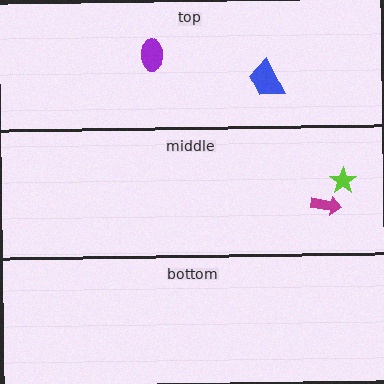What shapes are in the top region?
The blue trapezoid, the purple ellipse.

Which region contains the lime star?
The middle region.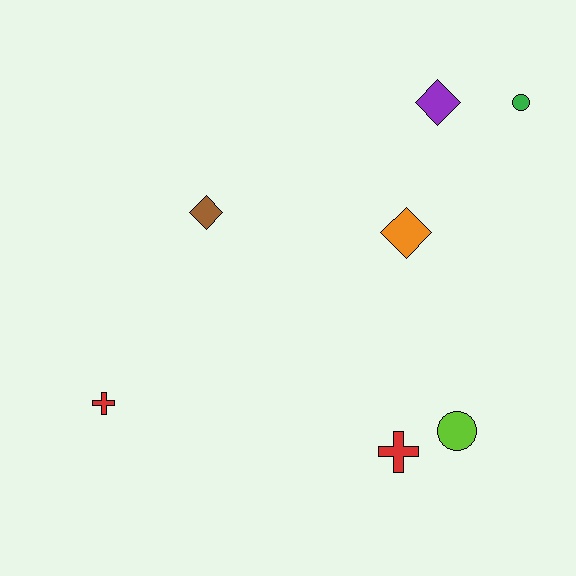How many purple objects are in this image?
There is 1 purple object.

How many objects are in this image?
There are 7 objects.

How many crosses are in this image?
There are 2 crosses.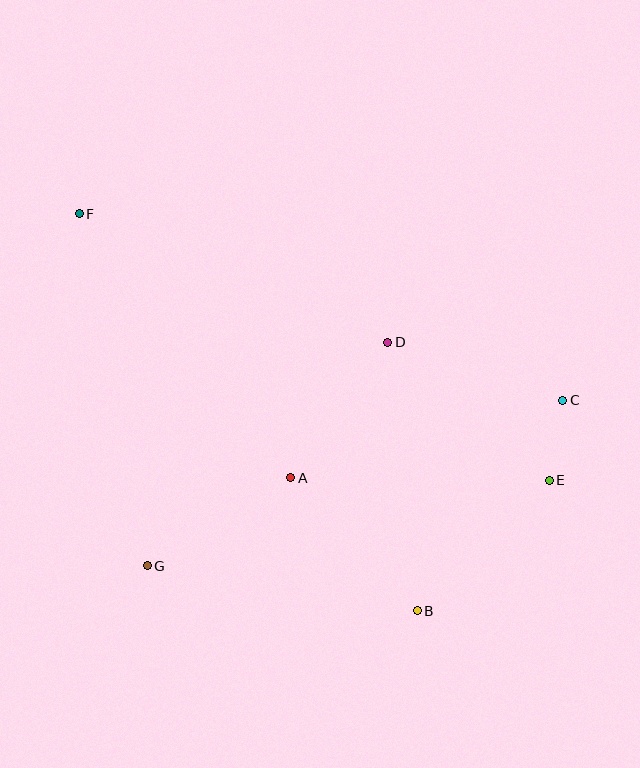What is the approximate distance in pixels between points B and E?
The distance between B and E is approximately 186 pixels.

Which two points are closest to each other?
Points C and E are closest to each other.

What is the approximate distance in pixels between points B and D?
The distance between B and D is approximately 270 pixels.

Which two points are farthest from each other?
Points E and F are farthest from each other.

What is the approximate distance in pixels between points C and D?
The distance between C and D is approximately 185 pixels.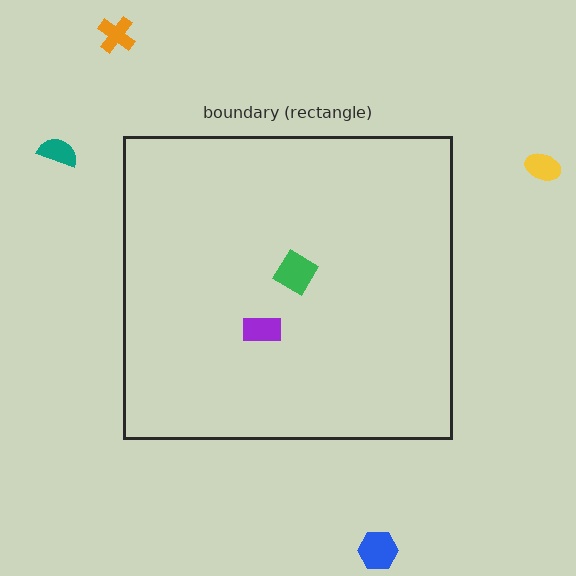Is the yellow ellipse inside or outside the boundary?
Outside.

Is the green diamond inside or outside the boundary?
Inside.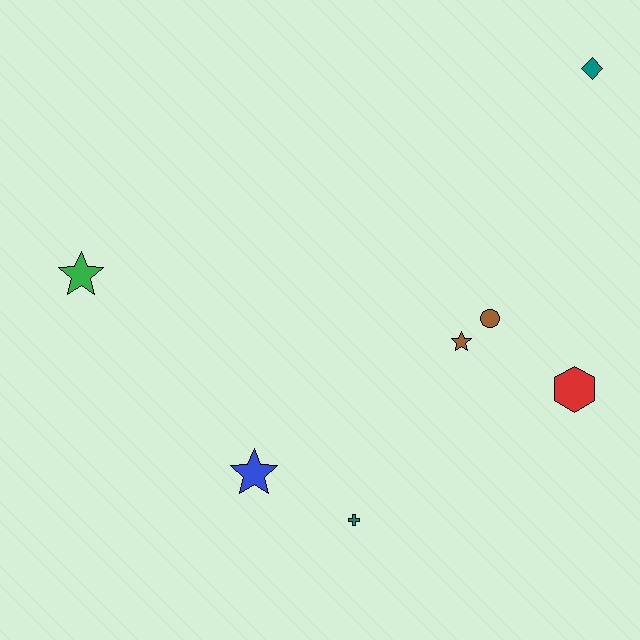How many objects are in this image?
There are 7 objects.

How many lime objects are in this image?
There are no lime objects.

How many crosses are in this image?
There is 1 cross.